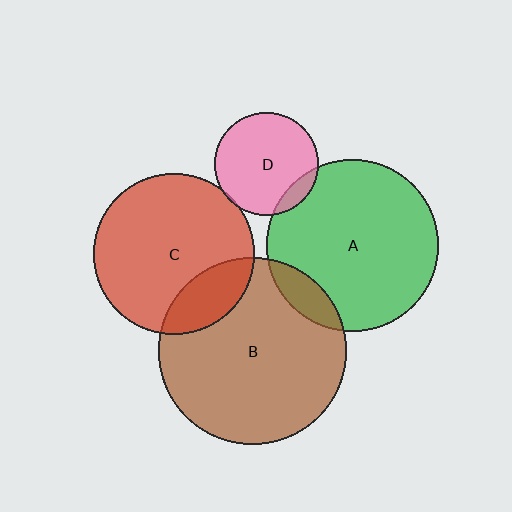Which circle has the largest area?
Circle B (brown).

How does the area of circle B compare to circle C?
Approximately 1.4 times.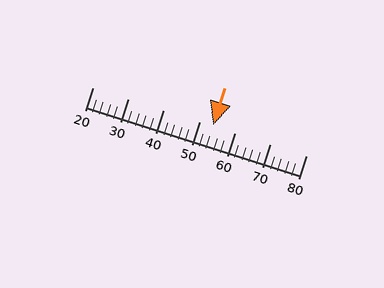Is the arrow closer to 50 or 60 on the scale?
The arrow is closer to 50.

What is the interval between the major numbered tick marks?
The major tick marks are spaced 10 units apart.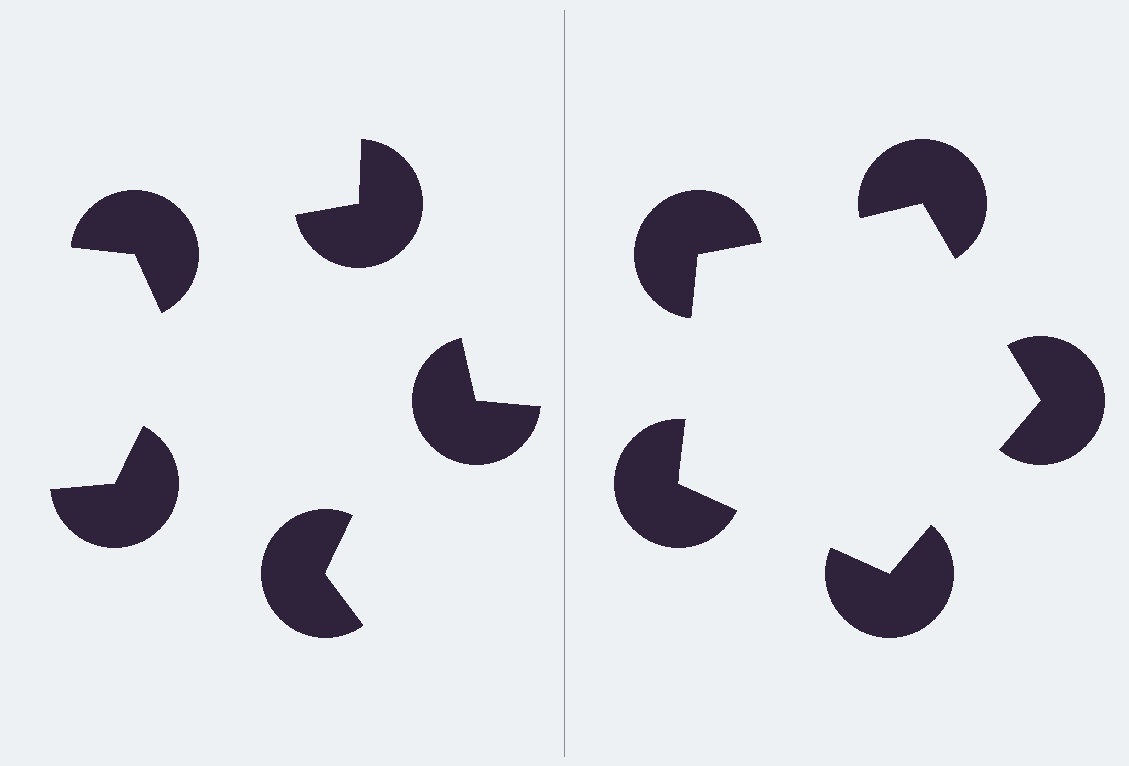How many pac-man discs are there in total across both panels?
10 — 5 on each side.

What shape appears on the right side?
An illusory pentagon.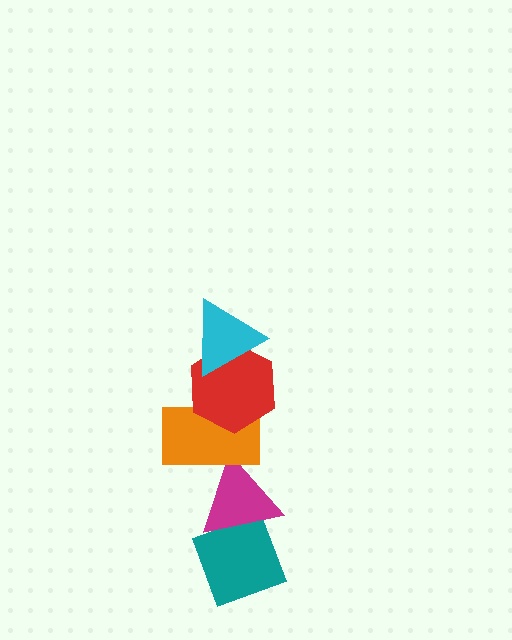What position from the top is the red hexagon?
The red hexagon is 2nd from the top.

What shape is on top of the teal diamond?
The magenta triangle is on top of the teal diamond.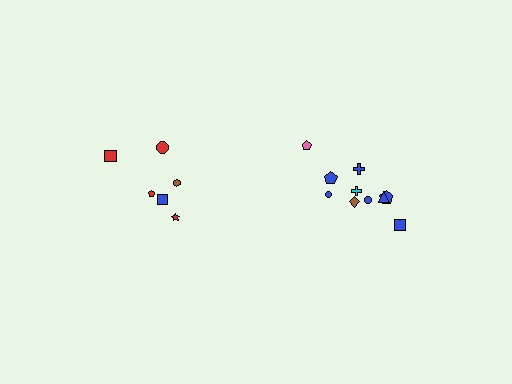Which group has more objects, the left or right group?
The right group.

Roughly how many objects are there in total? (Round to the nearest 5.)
Roughly 15 objects in total.